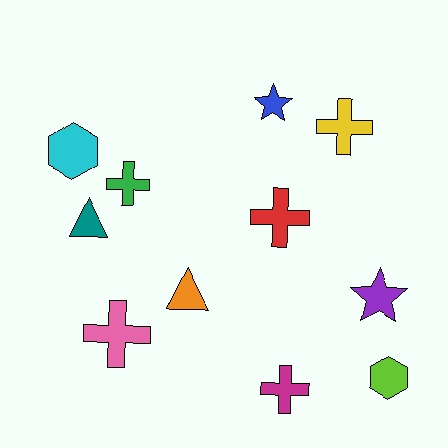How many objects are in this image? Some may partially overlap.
There are 11 objects.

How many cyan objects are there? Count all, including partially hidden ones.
There is 1 cyan object.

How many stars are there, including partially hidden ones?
There are 2 stars.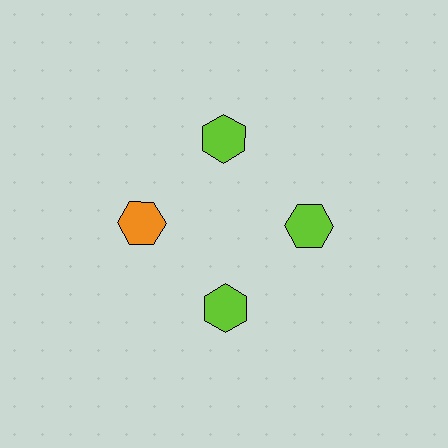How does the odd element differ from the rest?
It has a different color: orange instead of lime.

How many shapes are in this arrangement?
There are 4 shapes arranged in a ring pattern.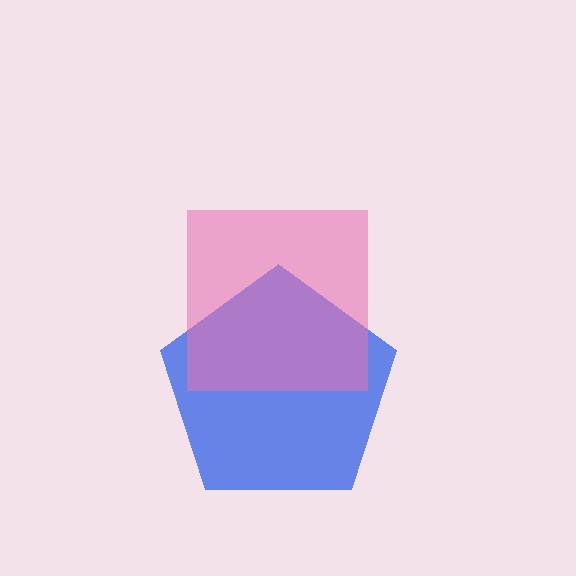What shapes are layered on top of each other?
The layered shapes are: a blue pentagon, a pink square.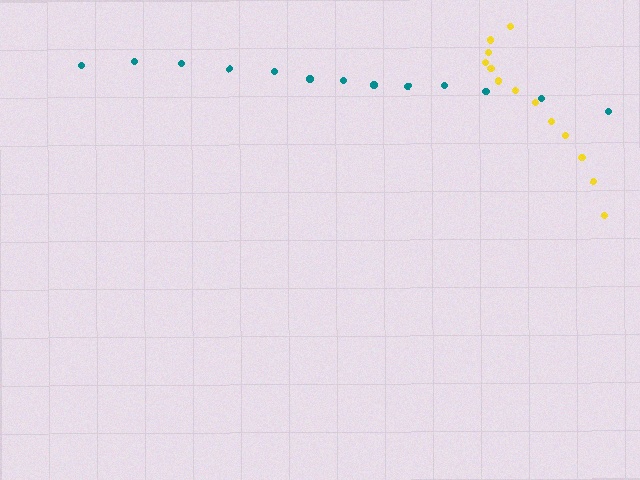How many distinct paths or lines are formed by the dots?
There are 2 distinct paths.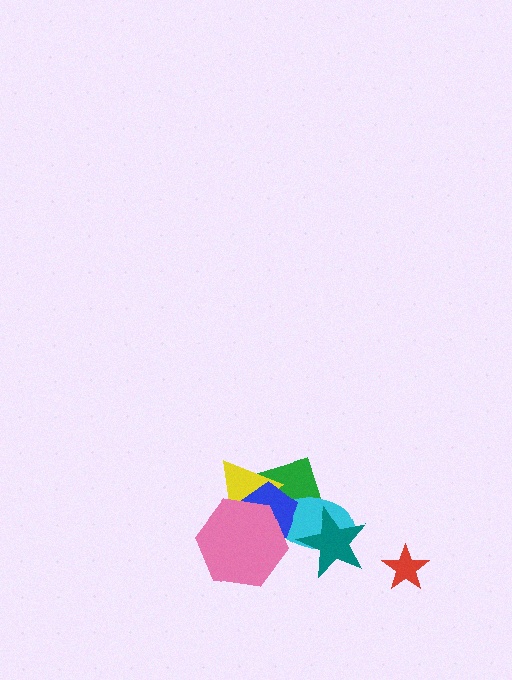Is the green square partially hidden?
Yes, it is partially covered by another shape.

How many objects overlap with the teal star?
1 object overlaps with the teal star.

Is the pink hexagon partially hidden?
No, no other shape covers it.